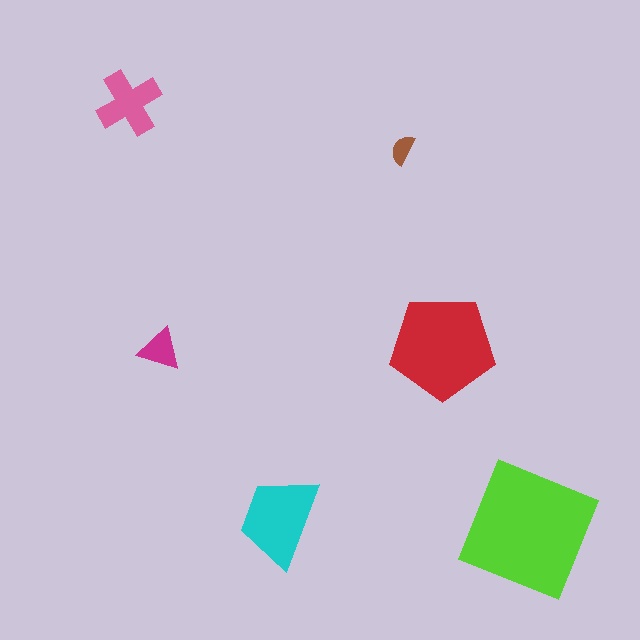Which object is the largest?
The lime square.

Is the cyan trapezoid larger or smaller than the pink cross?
Larger.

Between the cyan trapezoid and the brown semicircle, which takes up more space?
The cyan trapezoid.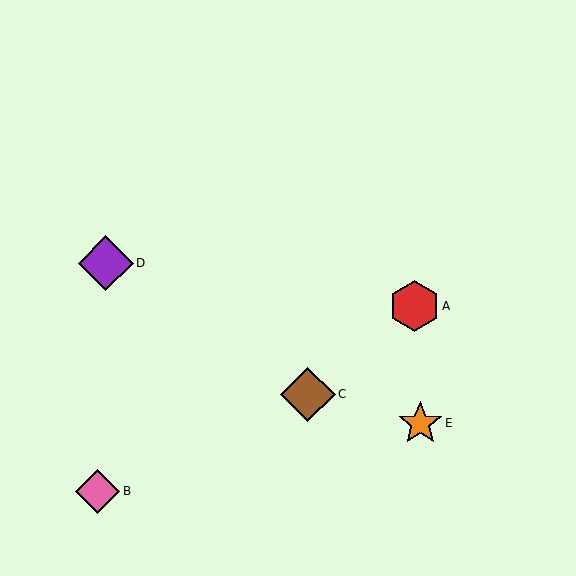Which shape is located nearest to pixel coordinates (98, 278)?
The purple diamond (labeled D) at (106, 263) is nearest to that location.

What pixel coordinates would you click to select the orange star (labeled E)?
Click at (420, 423) to select the orange star E.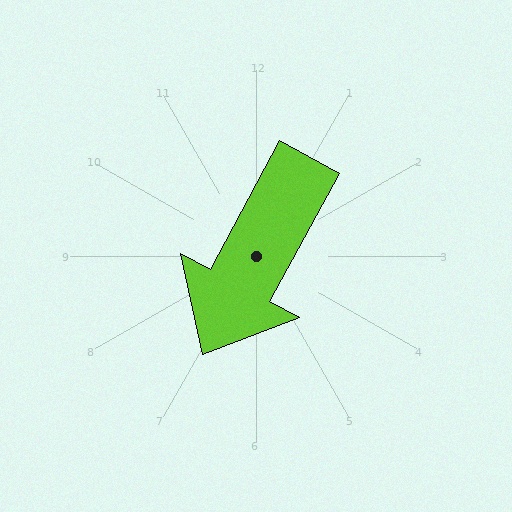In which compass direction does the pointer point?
Southwest.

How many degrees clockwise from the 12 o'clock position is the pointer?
Approximately 208 degrees.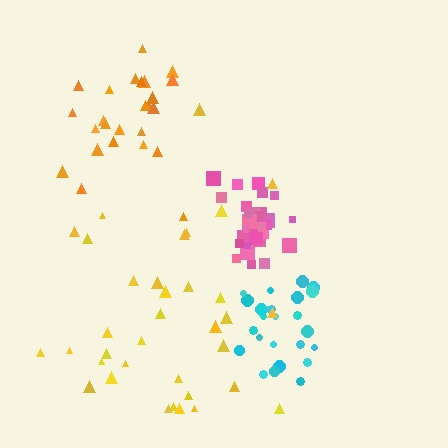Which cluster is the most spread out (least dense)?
Yellow.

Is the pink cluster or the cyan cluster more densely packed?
Pink.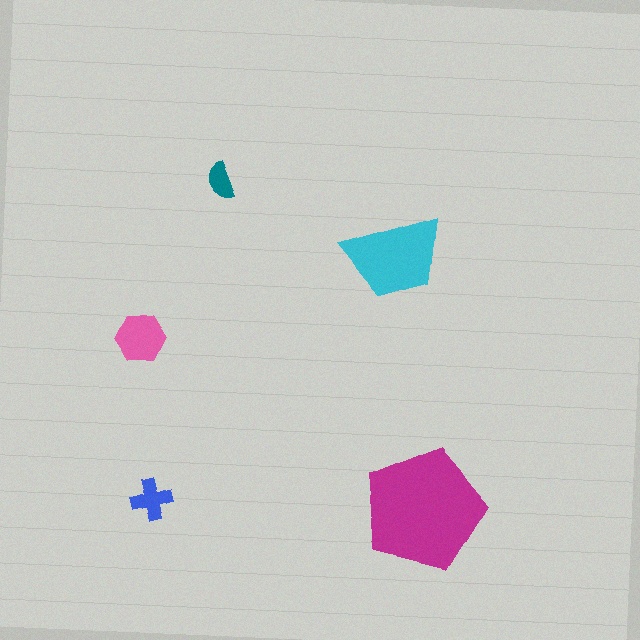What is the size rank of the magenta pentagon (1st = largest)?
1st.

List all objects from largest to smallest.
The magenta pentagon, the cyan trapezoid, the pink hexagon, the blue cross, the teal semicircle.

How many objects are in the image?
There are 5 objects in the image.